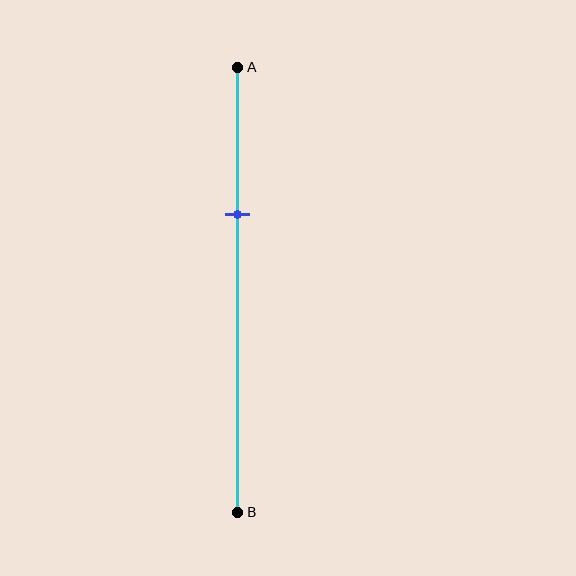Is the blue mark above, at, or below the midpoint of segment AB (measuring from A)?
The blue mark is above the midpoint of segment AB.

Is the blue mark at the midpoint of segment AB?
No, the mark is at about 35% from A, not at the 50% midpoint.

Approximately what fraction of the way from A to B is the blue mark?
The blue mark is approximately 35% of the way from A to B.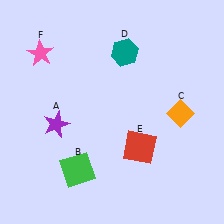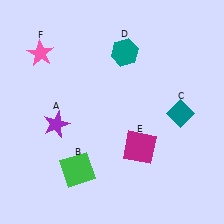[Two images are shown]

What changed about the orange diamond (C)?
In Image 1, C is orange. In Image 2, it changed to teal.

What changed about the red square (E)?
In Image 1, E is red. In Image 2, it changed to magenta.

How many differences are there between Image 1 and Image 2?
There are 2 differences between the two images.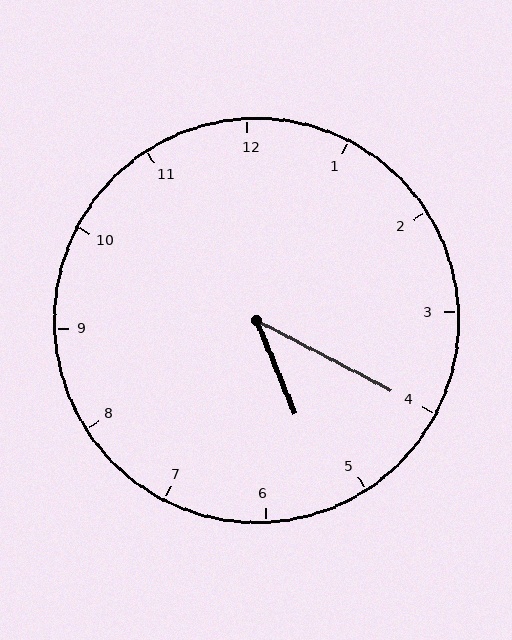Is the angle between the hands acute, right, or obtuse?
It is acute.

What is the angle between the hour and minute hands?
Approximately 40 degrees.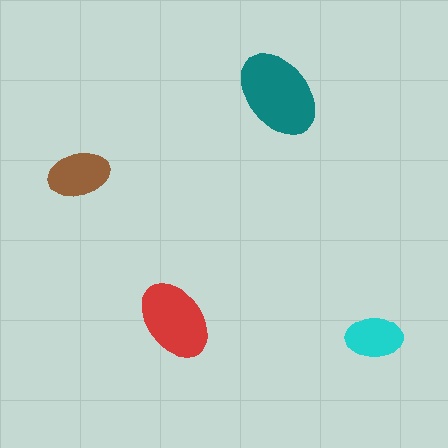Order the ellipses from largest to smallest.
the teal one, the red one, the brown one, the cyan one.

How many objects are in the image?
There are 4 objects in the image.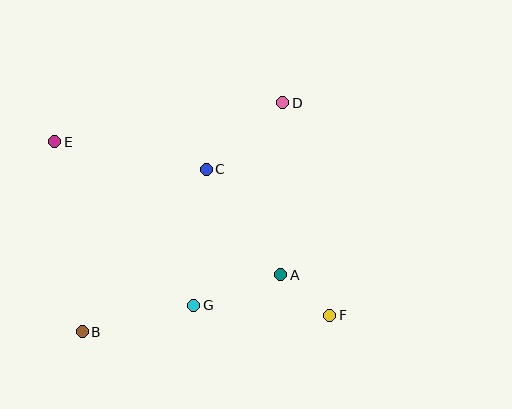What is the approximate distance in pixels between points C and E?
The distance between C and E is approximately 154 pixels.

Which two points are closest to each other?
Points A and F are closest to each other.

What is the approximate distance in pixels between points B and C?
The distance between B and C is approximately 205 pixels.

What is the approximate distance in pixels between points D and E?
The distance between D and E is approximately 231 pixels.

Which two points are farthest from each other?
Points E and F are farthest from each other.